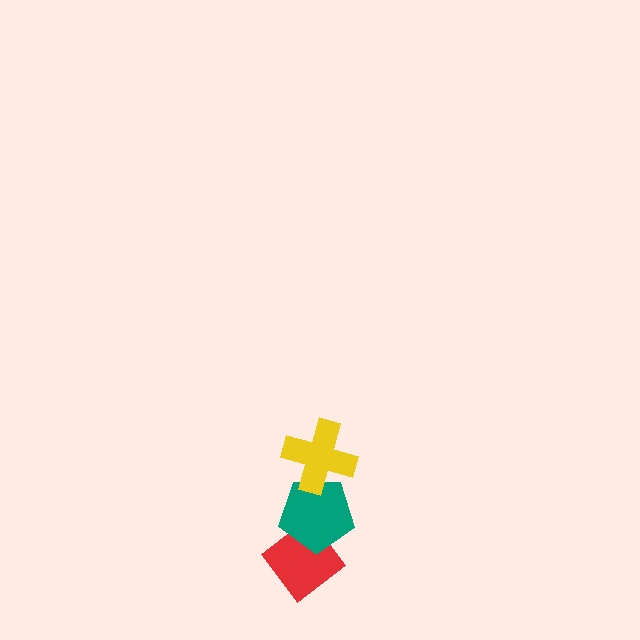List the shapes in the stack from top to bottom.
From top to bottom: the yellow cross, the teal pentagon, the red diamond.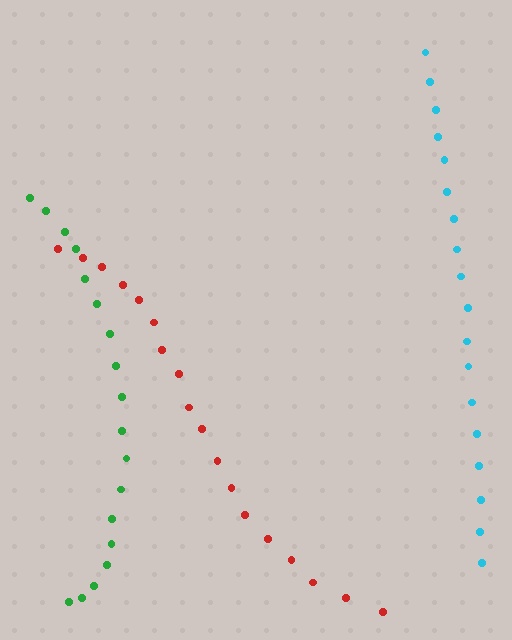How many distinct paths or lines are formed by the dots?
There are 3 distinct paths.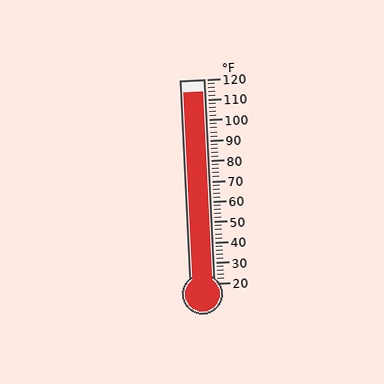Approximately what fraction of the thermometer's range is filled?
The thermometer is filled to approximately 95% of its range.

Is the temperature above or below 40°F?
The temperature is above 40°F.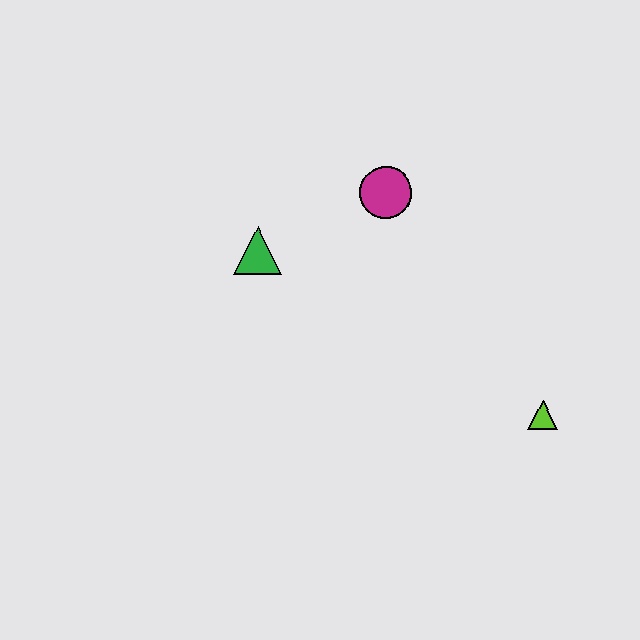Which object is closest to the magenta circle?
The green triangle is closest to the magenta circle.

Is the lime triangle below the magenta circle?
Yes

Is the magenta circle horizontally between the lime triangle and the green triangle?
Yes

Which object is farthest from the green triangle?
The lime triangle is farthest from the green triangle.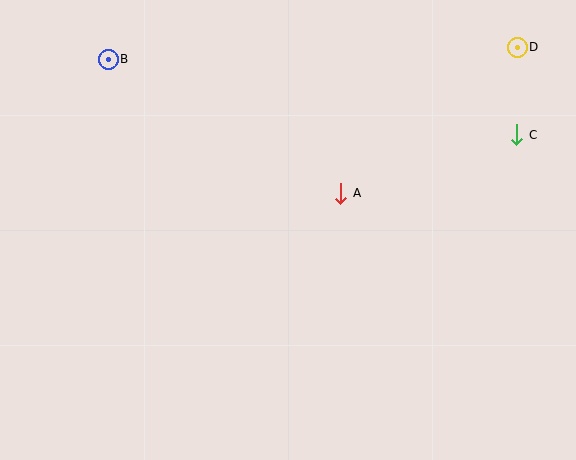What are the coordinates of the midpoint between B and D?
The midpoint between B and D is at (313, 53).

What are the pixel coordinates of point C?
Point C is at (517, 135).